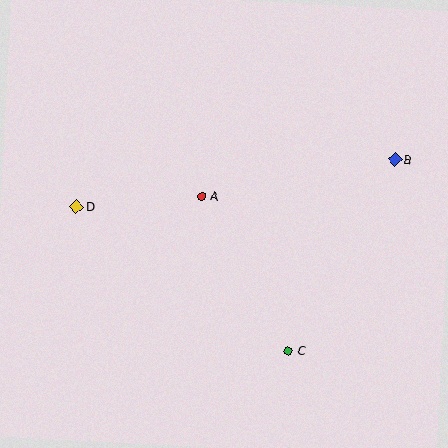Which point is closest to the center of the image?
Point A at (202, 196) is closest to the center.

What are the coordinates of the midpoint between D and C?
The midpoint between D and C is at (182, 279).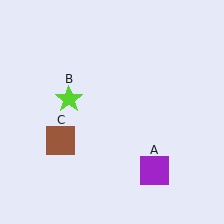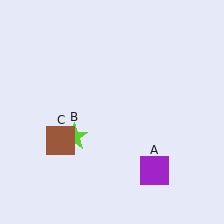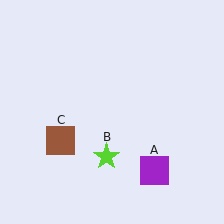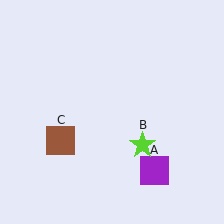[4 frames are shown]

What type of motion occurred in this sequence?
The lime star (object B) rotated counterclockwise around the center of the scene.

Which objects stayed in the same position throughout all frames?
Purple square (object A) and brown square (object C) remained stationary.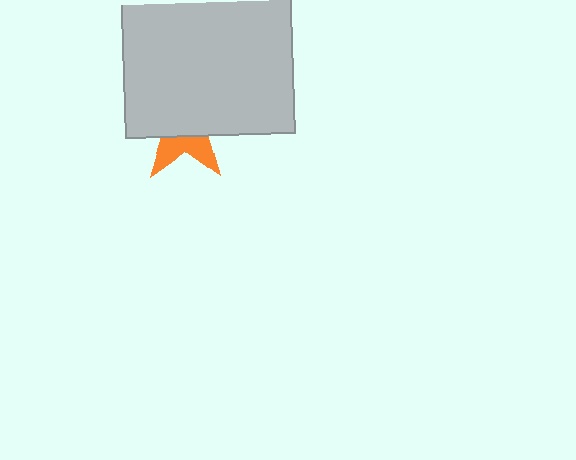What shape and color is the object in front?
The object in front is a light gray square.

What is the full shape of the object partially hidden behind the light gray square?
The partially hidden object is an orange star.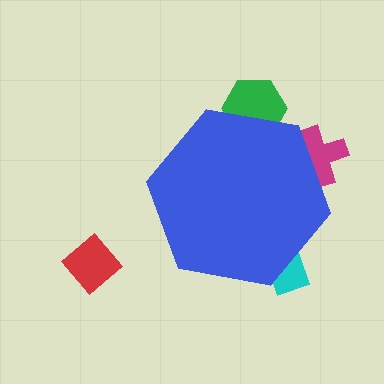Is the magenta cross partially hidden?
Yes, the magenta cross is partially hidden behind the blue hexagon.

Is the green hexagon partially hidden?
Yes, the green hexagon is partially hidden behind the blue hexagon.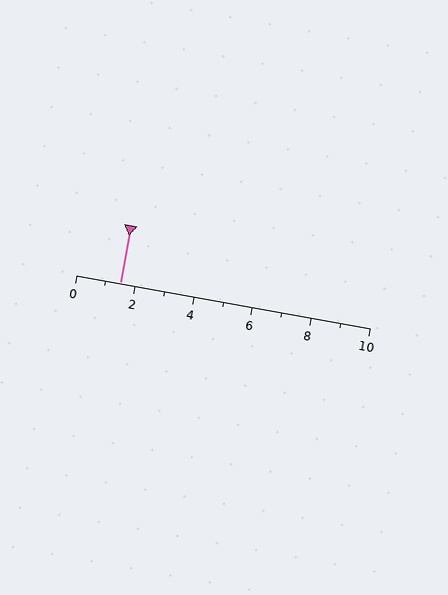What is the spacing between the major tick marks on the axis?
The major ticks are spaced 2 apart.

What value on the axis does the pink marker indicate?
The marker indicates approximately 1.5.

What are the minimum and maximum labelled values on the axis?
The axis runs from 0 to 10.